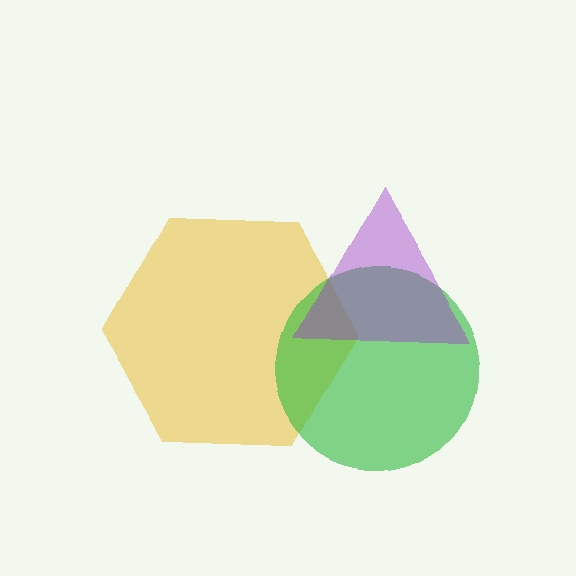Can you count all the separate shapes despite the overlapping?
Yes, there are 3 separate shapes.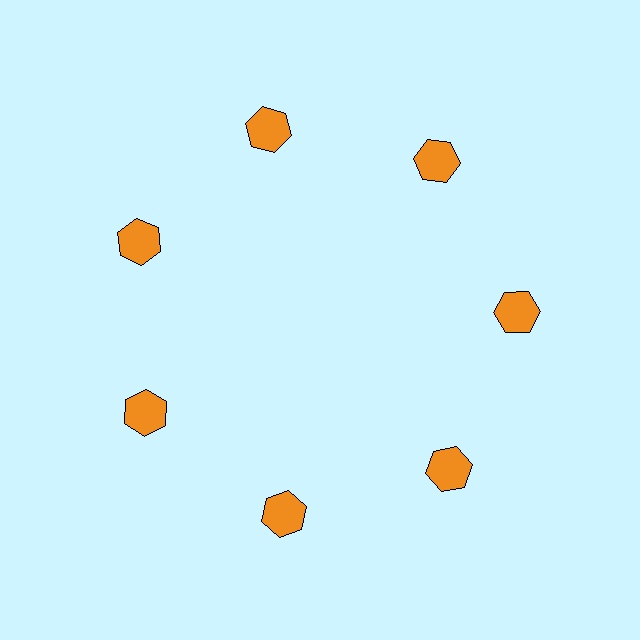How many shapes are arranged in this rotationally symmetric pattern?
There are 7 shapes, arranged in 7 groups of 1.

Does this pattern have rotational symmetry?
Yes, this pattern has 7-fold rotational symmetry. It looks the same after rotating 51 degrees around the center.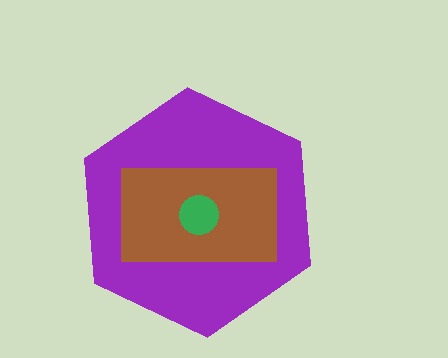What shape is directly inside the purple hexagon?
The brown rectangle.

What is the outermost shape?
The purple hexagon.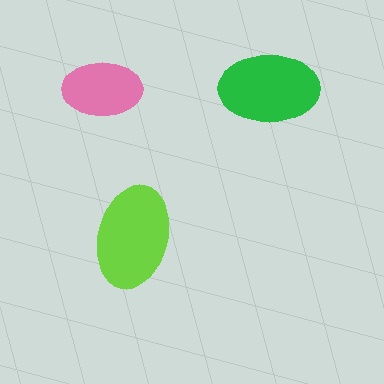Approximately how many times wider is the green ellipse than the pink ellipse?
About 1.5 times wider.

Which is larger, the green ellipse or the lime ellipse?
The lime one.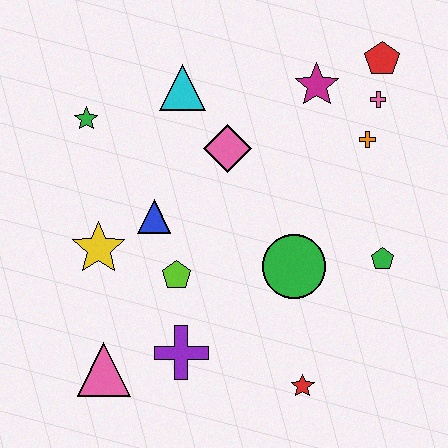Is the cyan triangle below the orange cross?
No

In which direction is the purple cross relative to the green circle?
The purple cross is to the left of the green circle.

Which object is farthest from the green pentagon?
The green star is farthest from the green pentagon.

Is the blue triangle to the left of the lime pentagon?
Yes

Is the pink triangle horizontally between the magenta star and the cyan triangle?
No